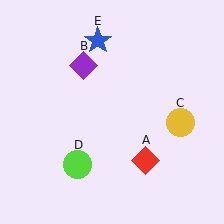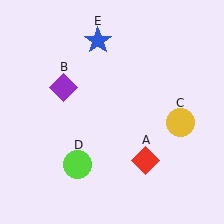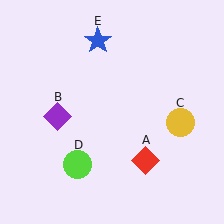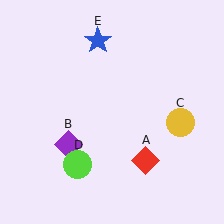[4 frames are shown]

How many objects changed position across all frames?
1 object changed position: purple diamond (object B).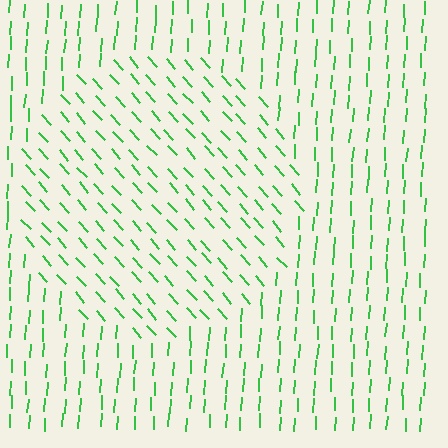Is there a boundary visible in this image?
Yes, there is a texture boundary formed by a change in line orientation.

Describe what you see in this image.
The image is filled with small green line segments. A circle region in the image has lines oriented differently from the surrounding lines, creating a visible texture boundary.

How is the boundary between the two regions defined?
The boundary is defined purely by a change in line orientation (approximately 45 degrees difference). All lines are the same color and thickness.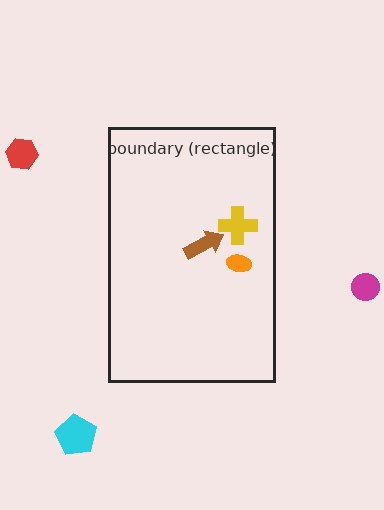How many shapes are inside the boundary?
3 inside, 3 outside.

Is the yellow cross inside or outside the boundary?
Inside.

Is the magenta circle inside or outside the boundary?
Outside.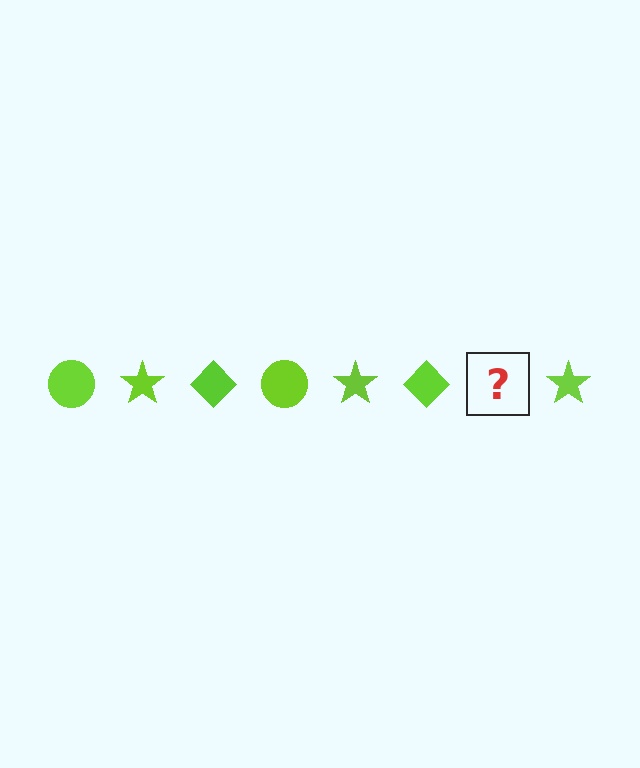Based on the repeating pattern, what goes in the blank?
The blank should be a lime circle.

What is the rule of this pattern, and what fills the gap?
The rule is that the pattern cycles through circle, star, diamond shapes in lime. The gap should be filled with a lime circle.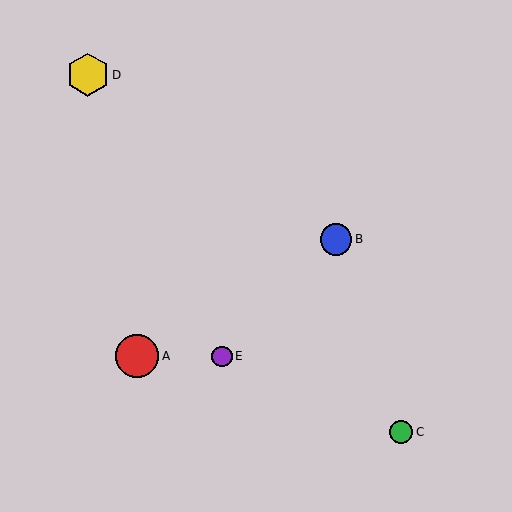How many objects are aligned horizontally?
2 objects (A, E) are aligned horizontally.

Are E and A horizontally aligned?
Yes, both are at y≈356.